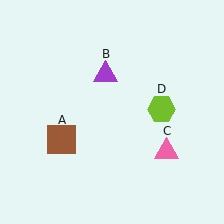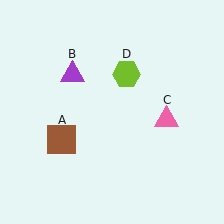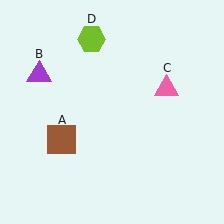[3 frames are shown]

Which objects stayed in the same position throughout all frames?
Brown square (object A) remained stationary.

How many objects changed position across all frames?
3 objects changed position: purple triangle (object B), pink triangle (object C), lime hexagon (object D).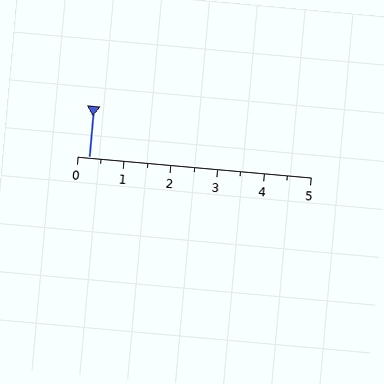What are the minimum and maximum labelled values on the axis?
The axis runs from 0 to 5.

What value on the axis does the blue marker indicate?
The marker indicates approximately 0.2.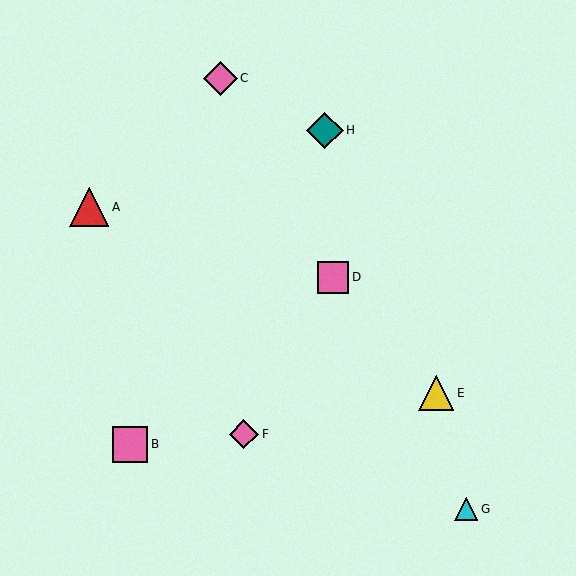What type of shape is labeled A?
Shape A is a red triangle.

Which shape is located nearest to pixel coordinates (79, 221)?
The red triangle (labeled A) at (89, 207) is nearest to that location.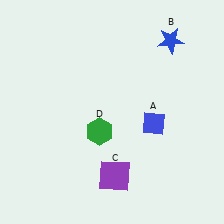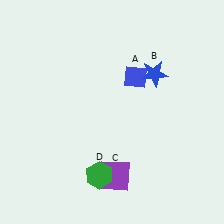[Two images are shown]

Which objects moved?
The objects that moved are: the blue diamond (A), the blue star (B), the green hexagon (D).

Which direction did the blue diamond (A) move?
The blue diamond (A) moved up.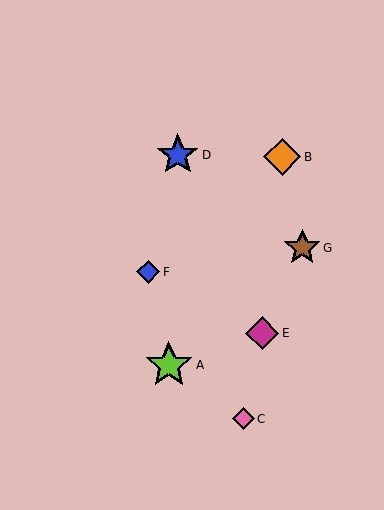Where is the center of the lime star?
The center of the lime star is at (169, 365).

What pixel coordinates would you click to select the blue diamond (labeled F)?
Click at (148, 272) to select the blue diamond F.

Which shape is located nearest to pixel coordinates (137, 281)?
The blue diamond (labeled F) at (148, 272) is nearest to that location.